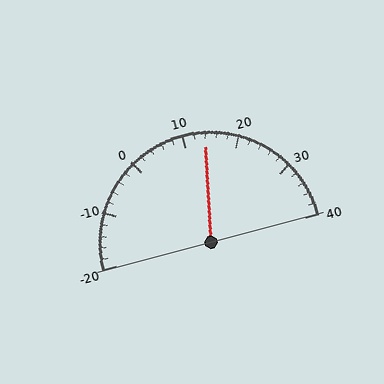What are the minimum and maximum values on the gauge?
The gauge ranges from -20 to 40.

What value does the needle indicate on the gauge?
The needle indicates approximately 14.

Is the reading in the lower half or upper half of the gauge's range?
The reading is in the upper half of the range (-20 to 40).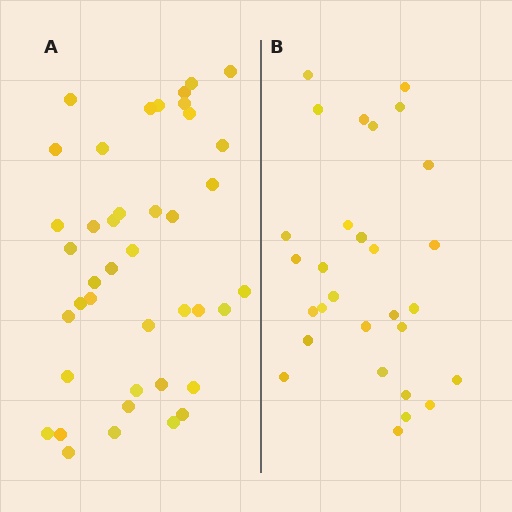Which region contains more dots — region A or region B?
Region A (the left region) has more dots.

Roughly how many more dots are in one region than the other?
Region A has roughly 12 or so more dots than region B.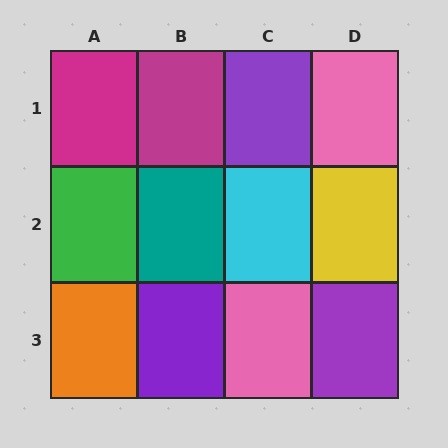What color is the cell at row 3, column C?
Pink.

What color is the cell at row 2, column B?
Teal.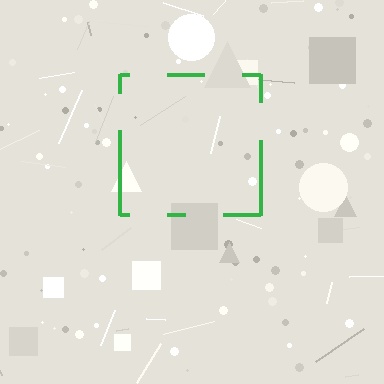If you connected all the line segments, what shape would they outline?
They would outline a square.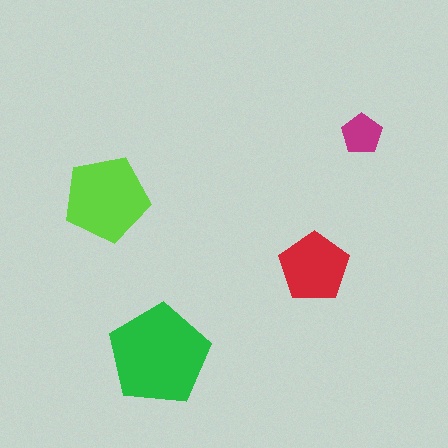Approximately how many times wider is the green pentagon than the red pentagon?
About 1.5 times wider.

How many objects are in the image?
There are 4 objects in the image.